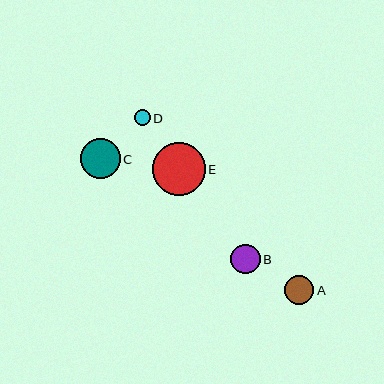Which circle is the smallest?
Circle D is the smallest with a size of approximately 16 pixels.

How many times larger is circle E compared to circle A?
Circle E is approximately 1.8 times the size of circle A.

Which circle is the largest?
Circle E is the largest with a size of approximately 53 pixels.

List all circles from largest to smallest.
From largest to smallest: E, C, A, B, D.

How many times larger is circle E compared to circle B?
Circle E is approximately 1.8 times the size of circle B.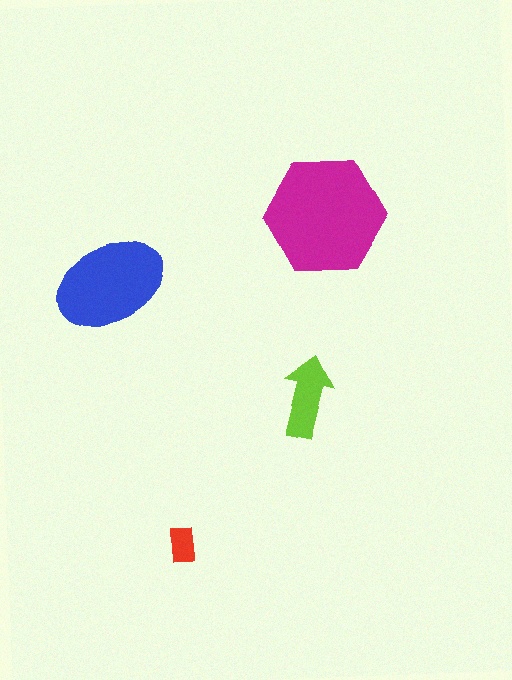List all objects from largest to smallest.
The magenta hexagon, the blue ellipse, the lime arrow, the red rectangle.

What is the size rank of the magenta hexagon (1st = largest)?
1st.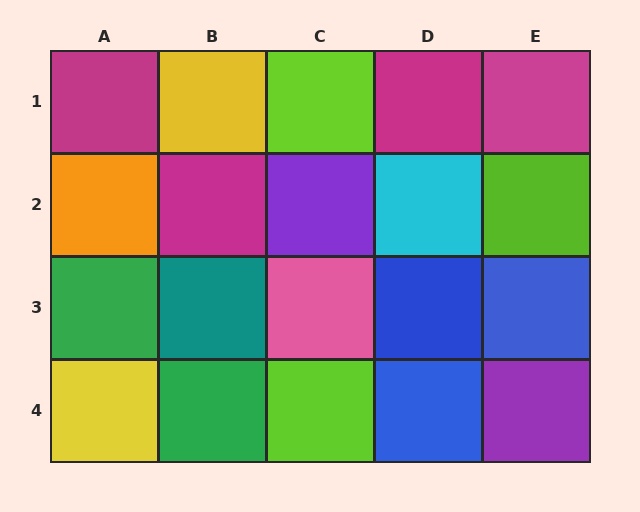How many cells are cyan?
1 cell is cyan.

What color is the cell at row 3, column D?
Blue.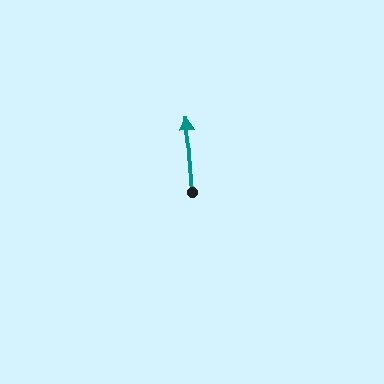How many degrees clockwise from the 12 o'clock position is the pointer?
Approximately 356 degrees.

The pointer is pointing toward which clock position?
Roughly 12 o'clock.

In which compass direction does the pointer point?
North.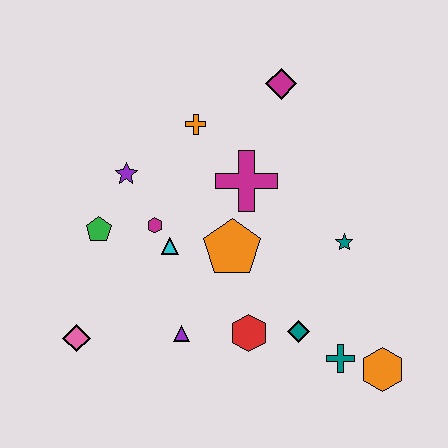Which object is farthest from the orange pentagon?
The orange hexagon is farthest from the orange pentagon.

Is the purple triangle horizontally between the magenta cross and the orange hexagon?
No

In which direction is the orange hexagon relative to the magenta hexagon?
The orange hexagon is to the right of the magenta hexagon.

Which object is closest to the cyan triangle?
The magenta hexagon is closest to the cyan triangle.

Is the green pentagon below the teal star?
No